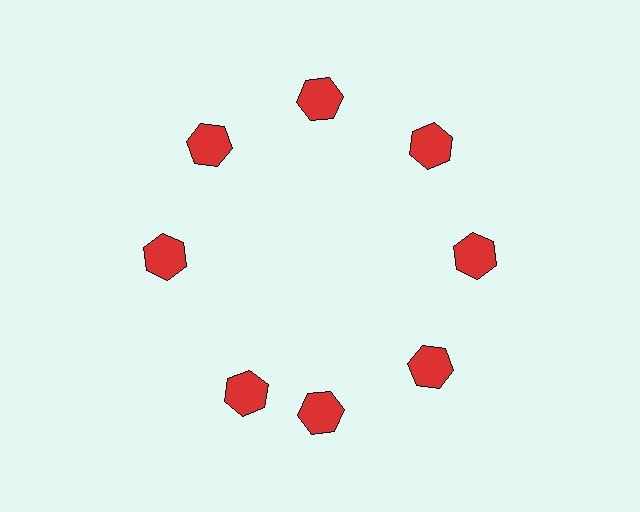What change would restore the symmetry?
The symmetry would be restored by rotating it back into even spacing with its neighbors so that all 8 hexagons sit at equal angles and equal distance from the center.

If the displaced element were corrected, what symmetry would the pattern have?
It would have 8-fold rotational symmetry — the pattern would map onto itself every 45 degrees.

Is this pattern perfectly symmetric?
No. The 8 red hexagons are arranged in a ring, but one element near the 8 o'clock position is rotated out of alignment along the ring, breaking the 8-fold rotational symmetry.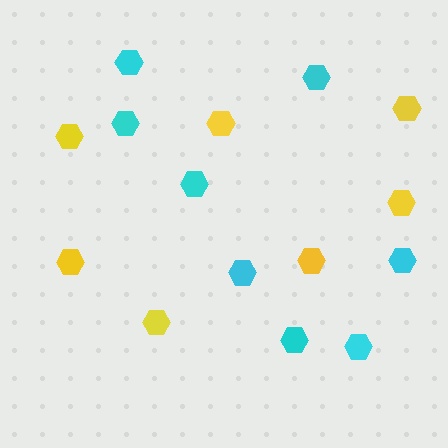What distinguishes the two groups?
There are 2 groups: one group of cyan hexagons (8) and one group of yellow hexagons (7).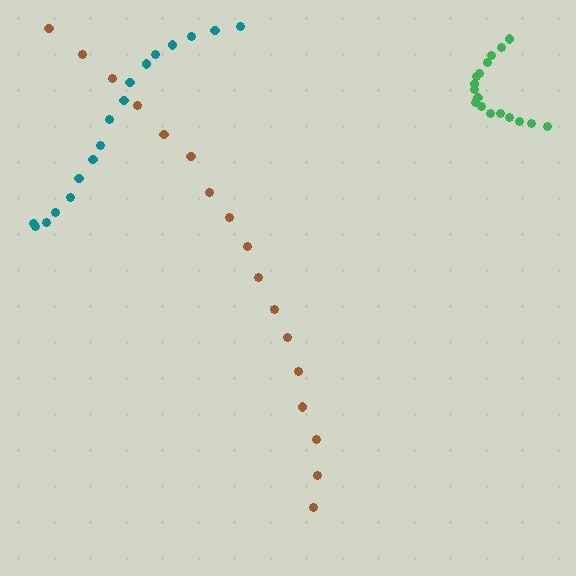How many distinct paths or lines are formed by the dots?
There are 3 distinct paths.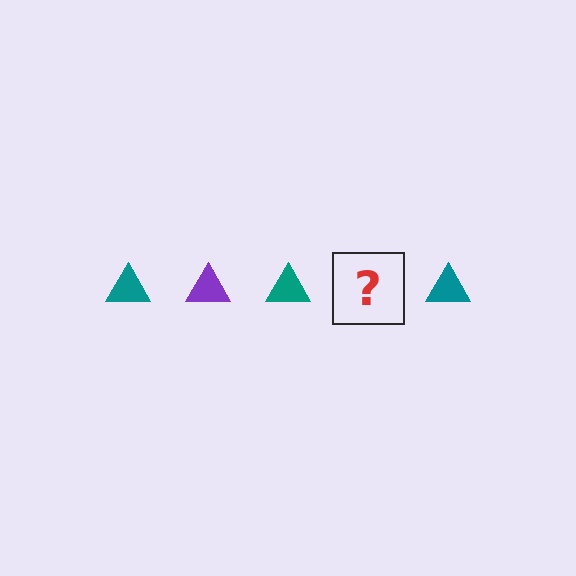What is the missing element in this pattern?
The missing element is a purple triangle.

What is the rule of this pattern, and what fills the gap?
The rule is that the pattern cycles through teal, purple triangles. The gap should be filled with a purple triangle.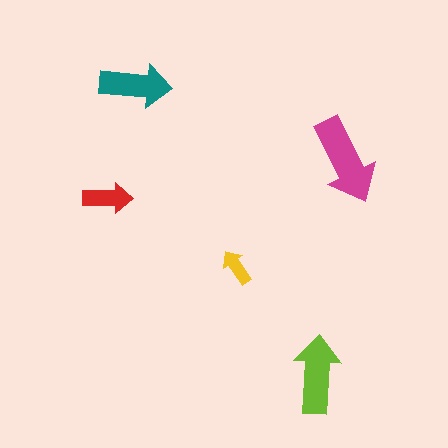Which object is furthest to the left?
The red arrow is leftmost.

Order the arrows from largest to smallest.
the magenta one, the lime one, the teal one, the red one, the yellow one.